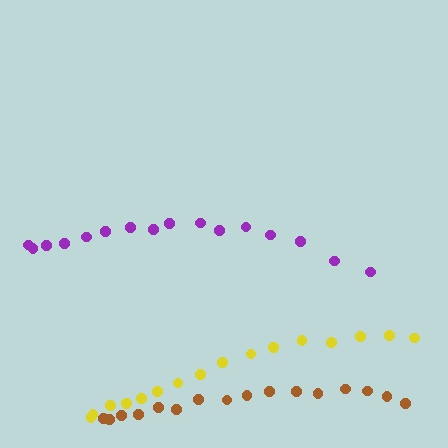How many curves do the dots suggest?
There are 3 distinct paths.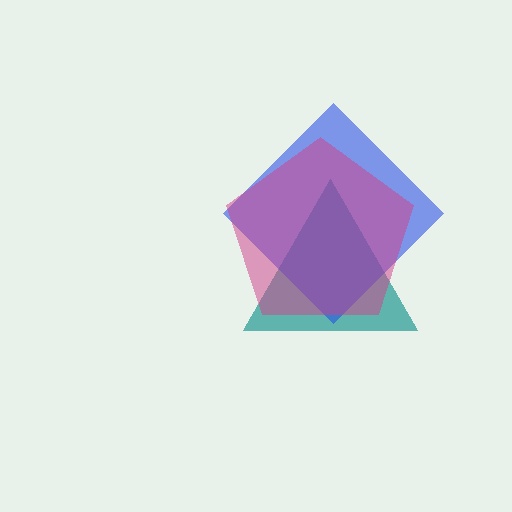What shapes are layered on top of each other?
The layered shapes are: a teal triangle, a blue diamond, a magenta pentagon.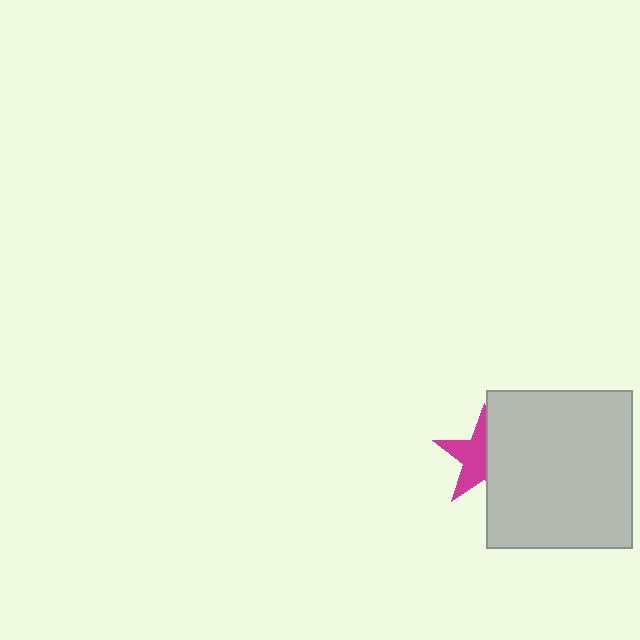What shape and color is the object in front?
The object in front is a light gray rectangle.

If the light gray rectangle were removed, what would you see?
You would see the complete magenta star.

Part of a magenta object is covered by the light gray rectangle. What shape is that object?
It is a star.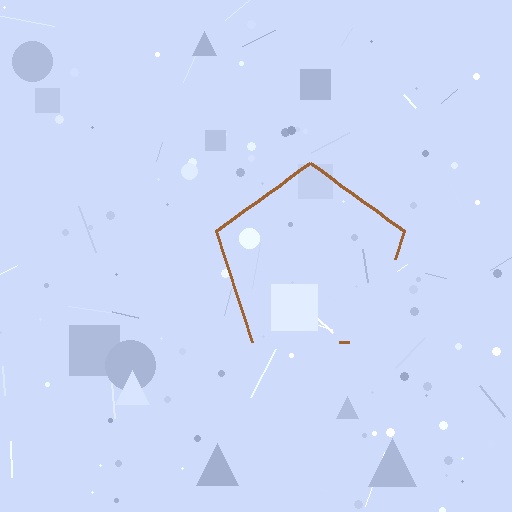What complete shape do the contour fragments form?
The contour fragments form a pentagon.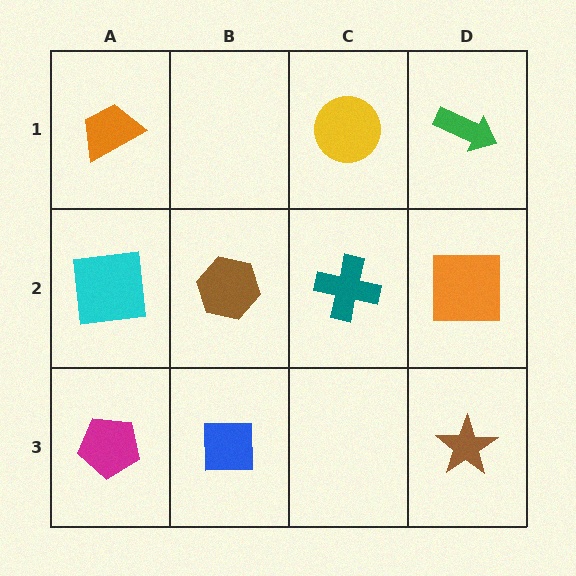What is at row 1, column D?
A green arrow.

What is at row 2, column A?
A cyan square.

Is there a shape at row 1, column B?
No, that cell is empty.